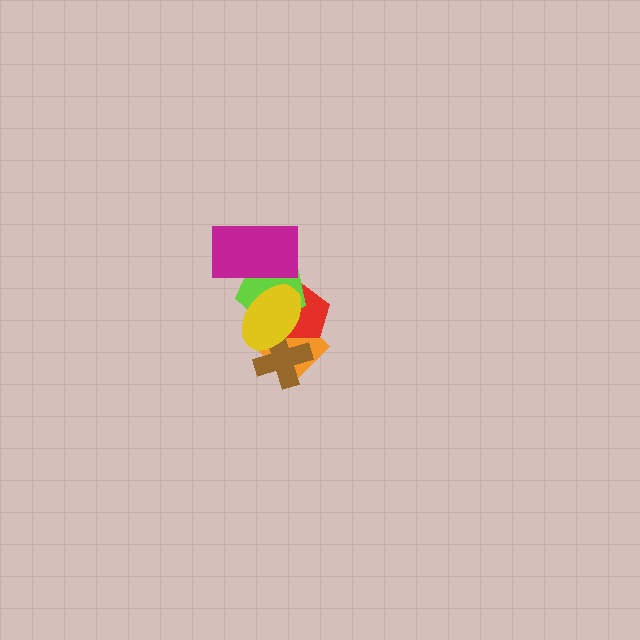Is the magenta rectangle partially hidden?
Yes, it is partially covered by another shape.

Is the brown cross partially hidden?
Yes, it is partially covered by another shape.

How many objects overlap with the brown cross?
3 objects overlap with the brown cross.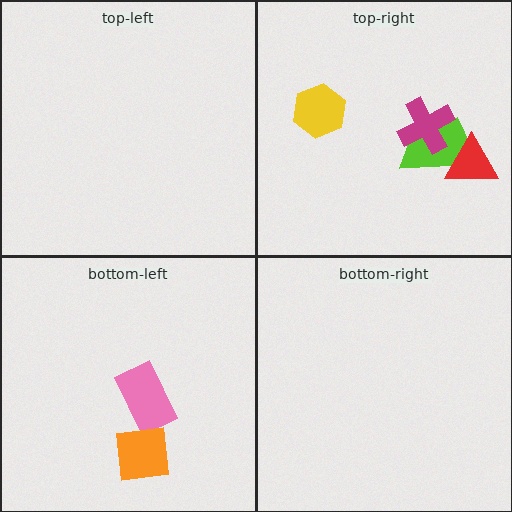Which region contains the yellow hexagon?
The top-right region.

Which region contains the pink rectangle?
The bottom-left region.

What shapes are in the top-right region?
The lime trapezoid, the yellow hexagon, the magenta cross, the red triangle.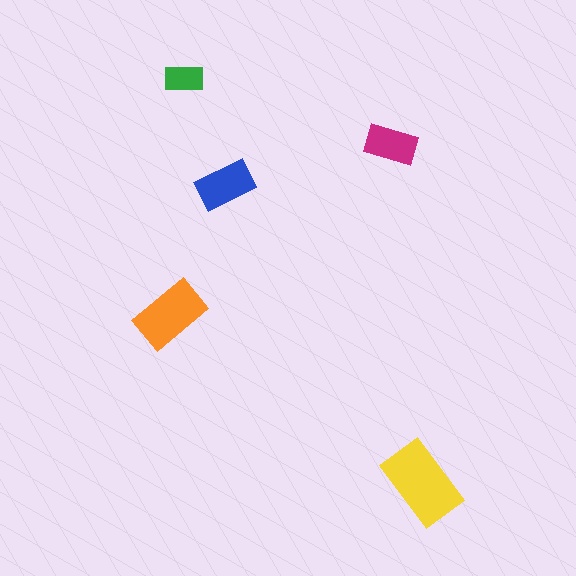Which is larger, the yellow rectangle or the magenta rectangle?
The yellow one.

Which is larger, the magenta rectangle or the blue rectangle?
The blue one.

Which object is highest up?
The green rectangle is topmost.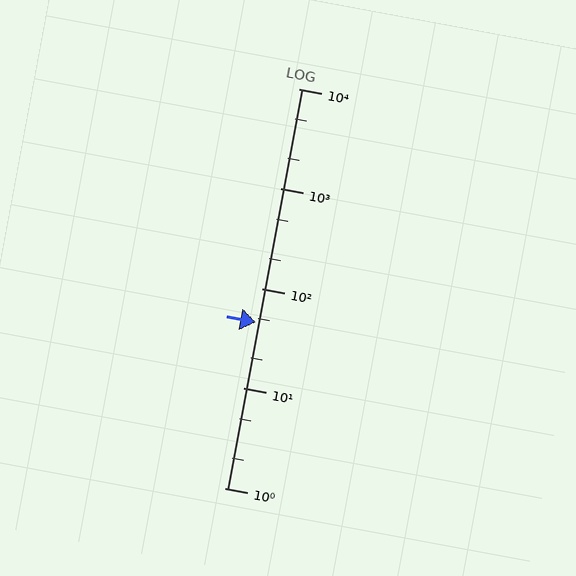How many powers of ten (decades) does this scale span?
The scale spans 4 decades, from 1 to 10000.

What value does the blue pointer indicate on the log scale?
The pointer indicates approximately 46.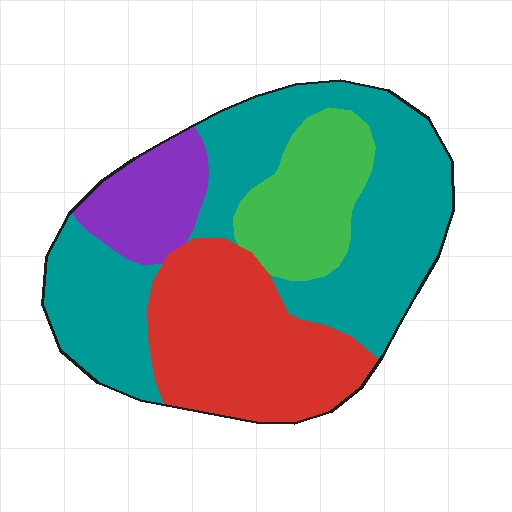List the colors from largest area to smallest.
From largest to smallest: teal, red, green, purple.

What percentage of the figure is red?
Red covers roughly 25% of the figure.